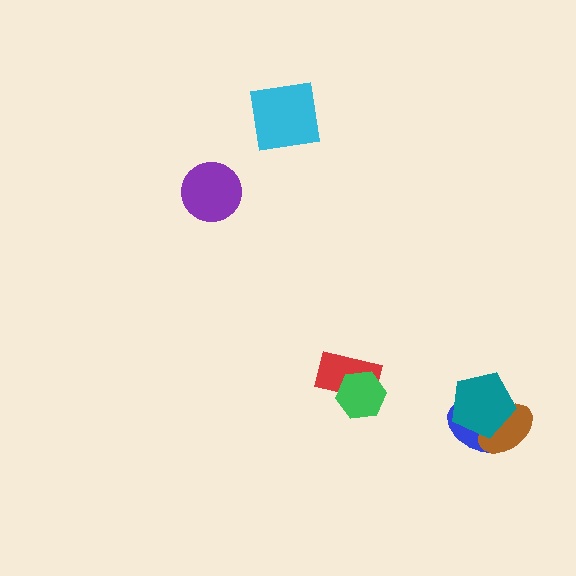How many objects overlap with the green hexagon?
1 object overlaps with the green hexagon.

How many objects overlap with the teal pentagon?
2 objects overlap with the teal pentagon.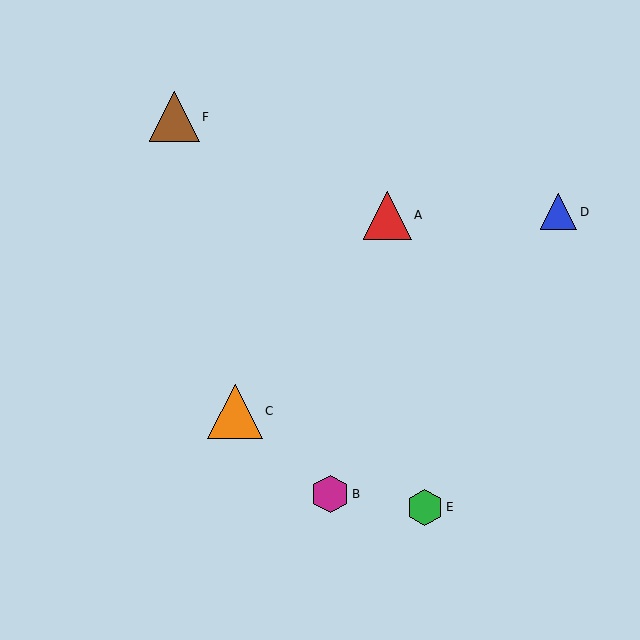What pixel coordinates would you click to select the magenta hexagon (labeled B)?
Click at (330, 494) to select the magenta hexagon B.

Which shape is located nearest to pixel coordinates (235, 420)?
The orange triangle (labeled C) at (235, 411) is nearest to that location.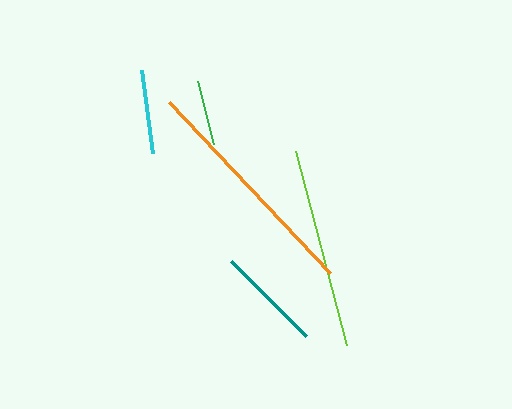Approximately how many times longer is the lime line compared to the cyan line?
The lime line is approximately 2.4 times the length of the cyan line.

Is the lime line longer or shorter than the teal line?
The lime line is longer than the teal line.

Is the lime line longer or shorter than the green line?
The lime line is longer than the green line.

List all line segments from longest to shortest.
From longest to shortest: orange, lime, teal, cyan, green.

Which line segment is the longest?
The orange line is the longest at approximately 234 pixels.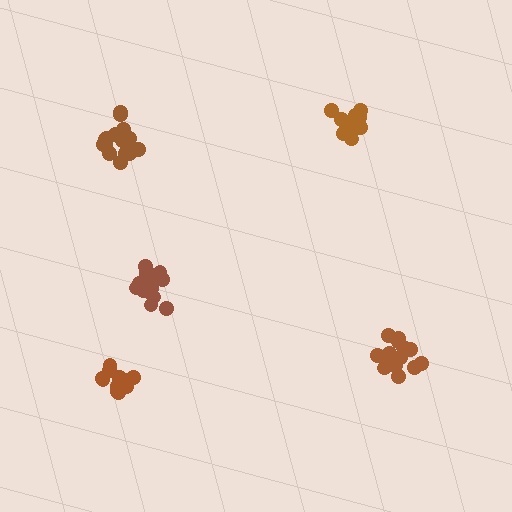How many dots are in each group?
Group 1: 15 dots, Group 2: 12 dots, Group 3: 12 dots, Group 4: 14 dots, Group 5: 15 dots (68 total).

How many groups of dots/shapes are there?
There are 5 groups.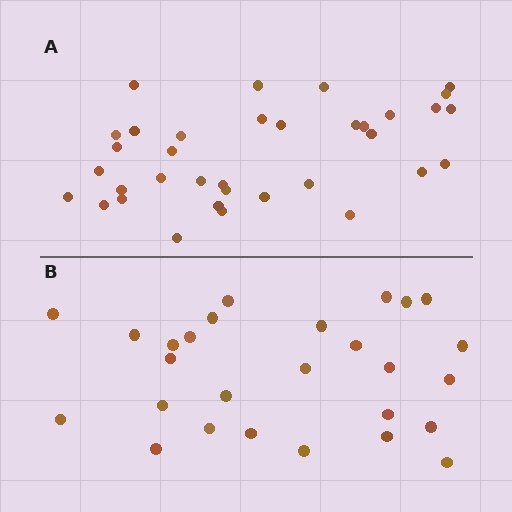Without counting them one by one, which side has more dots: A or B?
Region A (the top region) has more dots.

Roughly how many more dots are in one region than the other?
Region A has roughly 8 or so more dots than region B.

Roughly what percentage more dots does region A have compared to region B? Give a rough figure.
About 30% more.